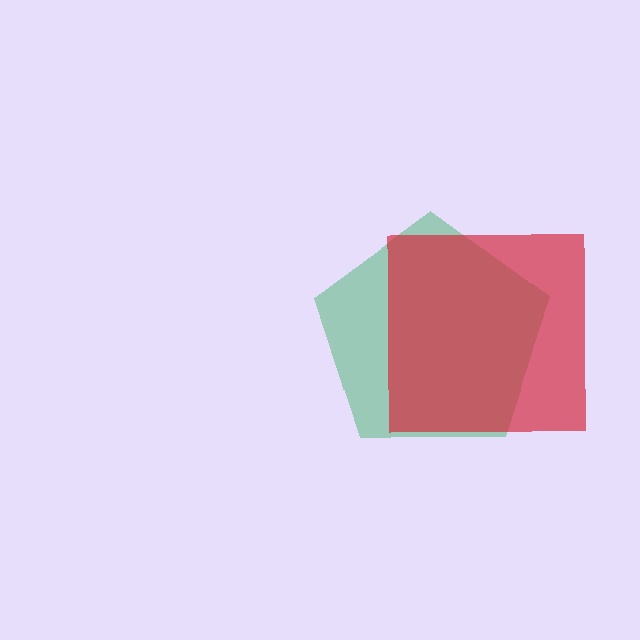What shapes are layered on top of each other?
The layered shapes are: a green pentagon, a red square.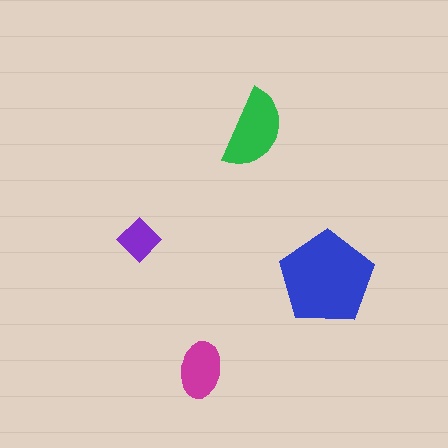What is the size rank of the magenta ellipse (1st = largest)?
3rd.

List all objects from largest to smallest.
The blue pentagon, the green semicircle, the magenta ellipse, the purple diamond.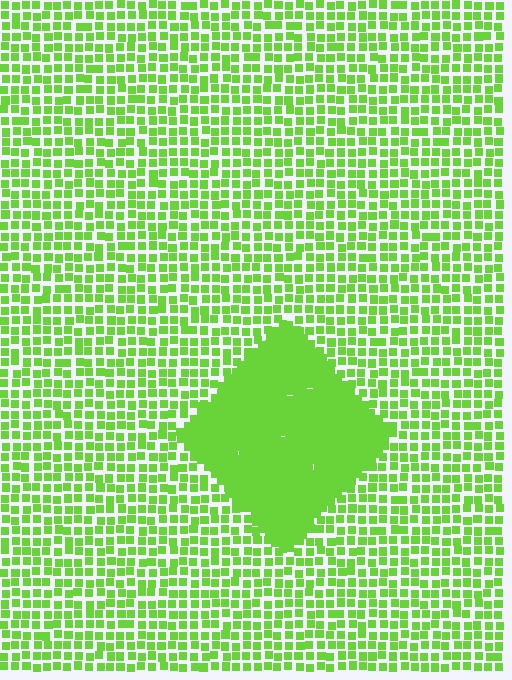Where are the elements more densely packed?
The elements are more densely packed inside the diamond boundary.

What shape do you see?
I see a diamond.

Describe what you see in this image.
The image contains small lime elements arranged at two different densities. A diamond-shaped region is visible where the elements are more densely packed than the surrounding area.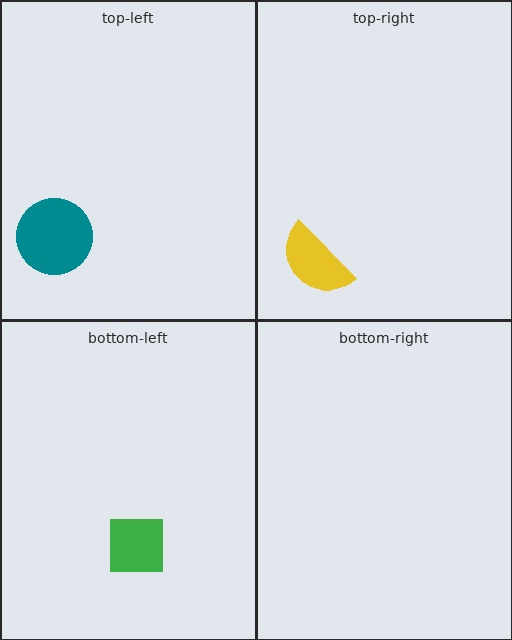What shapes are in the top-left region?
The teal circle.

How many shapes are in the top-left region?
1.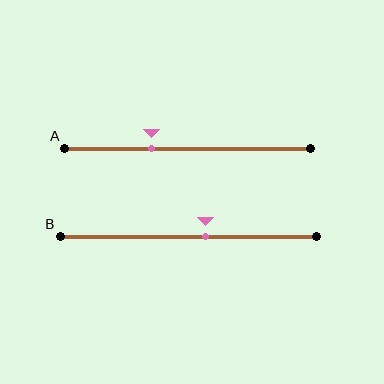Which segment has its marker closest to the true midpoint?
Segment B has its marker closest to the true midpoint.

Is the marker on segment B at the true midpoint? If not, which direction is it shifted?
No, the marker on segment B is shifted to the right by about 6% of the segment length.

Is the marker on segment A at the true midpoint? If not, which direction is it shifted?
No, the marker on segment A is shifted to the left by about 15% of the segment length.